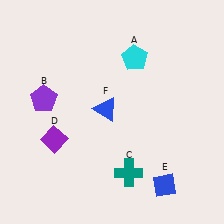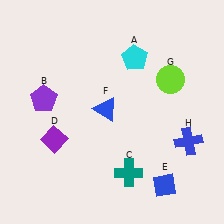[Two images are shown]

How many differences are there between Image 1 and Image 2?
There are 2 differences between the two images.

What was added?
A lime circle (G), a blue cross (H) were added in Image 2.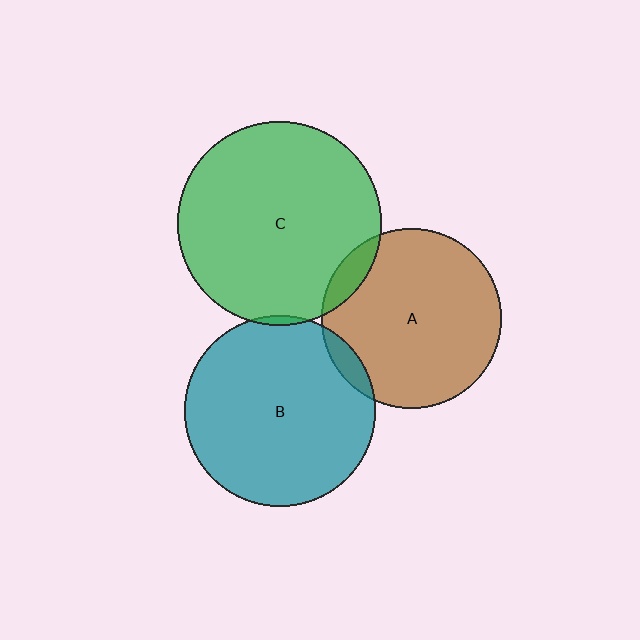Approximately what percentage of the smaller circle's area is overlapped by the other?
Approximately 10%.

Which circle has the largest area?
Circle C (green).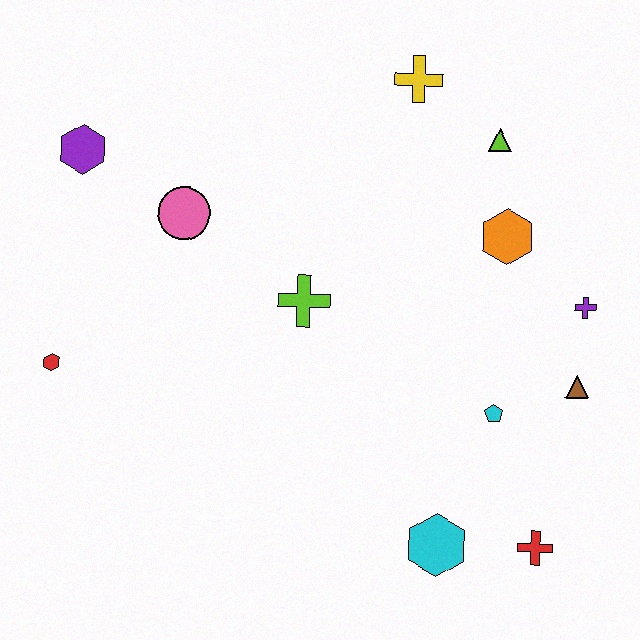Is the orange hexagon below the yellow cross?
Yes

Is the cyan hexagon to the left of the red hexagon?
No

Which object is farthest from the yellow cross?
The red cross is farthest from the yellow cross.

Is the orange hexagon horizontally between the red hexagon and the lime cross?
No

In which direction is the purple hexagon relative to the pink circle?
The purple hexagon is to the left of the pink circle.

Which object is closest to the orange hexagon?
The lime triangle is closest to the orange hexagon.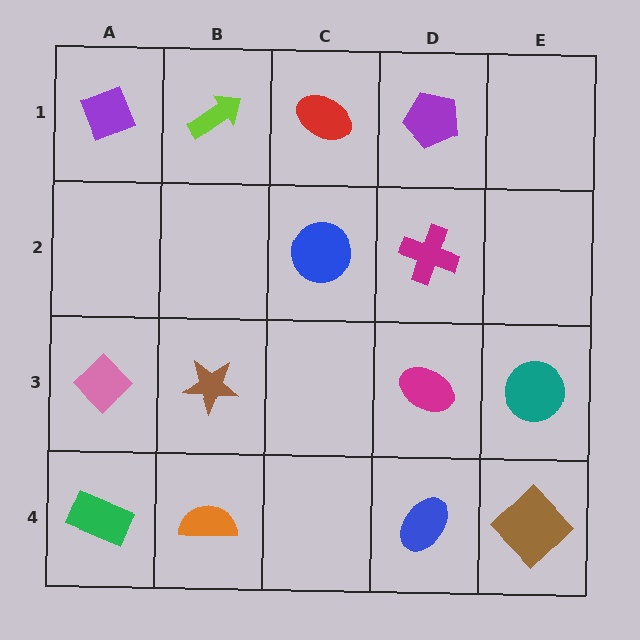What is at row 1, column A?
A purple diamond.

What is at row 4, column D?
A blue ellipse.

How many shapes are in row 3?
4 shapes.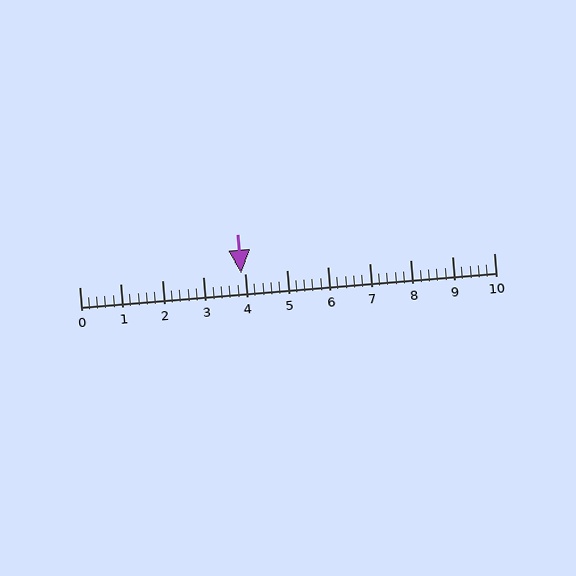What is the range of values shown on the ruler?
The ruler shows values from 0 to 10.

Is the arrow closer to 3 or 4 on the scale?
The arrow is closer to 4.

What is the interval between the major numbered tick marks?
The major tick marks are spaced 1 units apart.